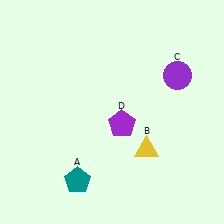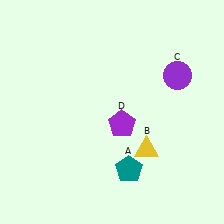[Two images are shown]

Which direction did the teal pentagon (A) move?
The teal pentagon (A) moved right.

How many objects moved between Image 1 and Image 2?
1 object moved between the two images.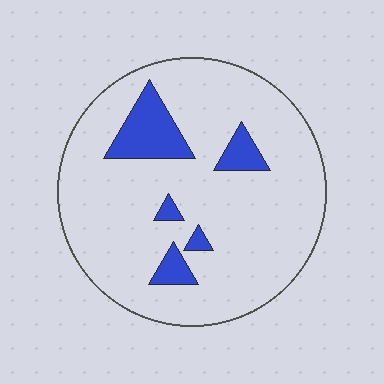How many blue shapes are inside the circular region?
5.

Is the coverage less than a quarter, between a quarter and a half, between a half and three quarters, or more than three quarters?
Less than a quarter.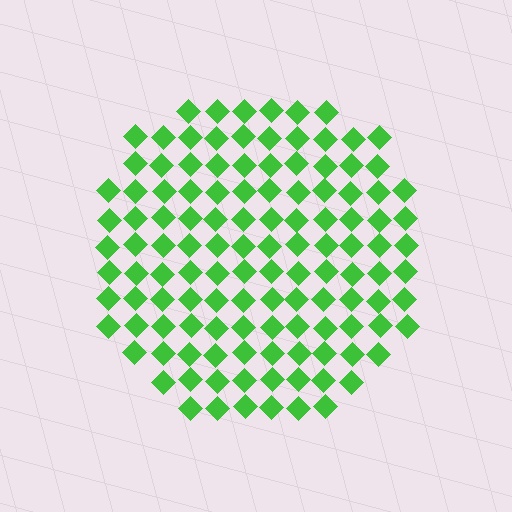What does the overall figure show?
The overall figure shows a circle.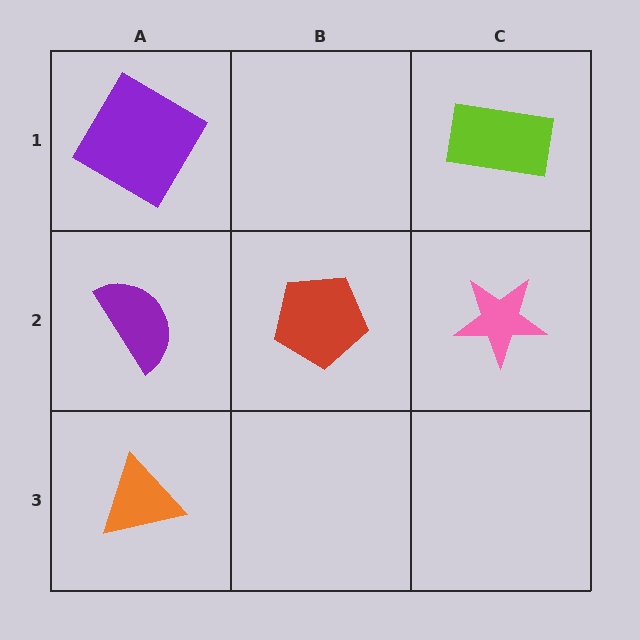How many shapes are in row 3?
1 shape.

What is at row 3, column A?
An orange triangle.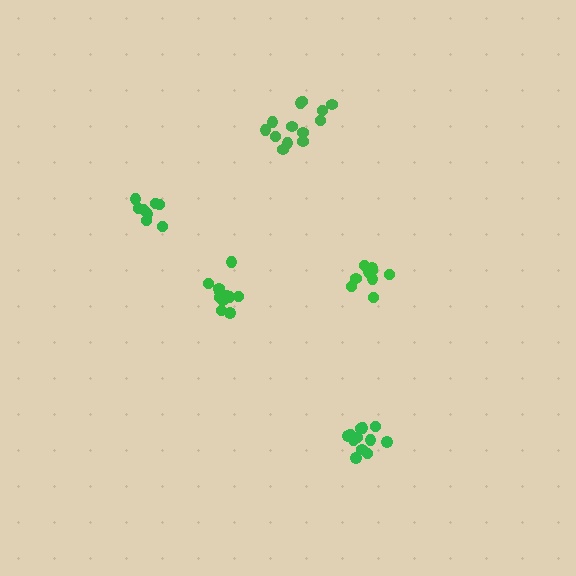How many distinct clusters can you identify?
There are 5 distinct clusters.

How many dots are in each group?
Group 1: 9 dots, Group 2: 13 dots, Group 3: 12 dots, Group 4: 13 dots, Group 5: 8 dots (55 total).